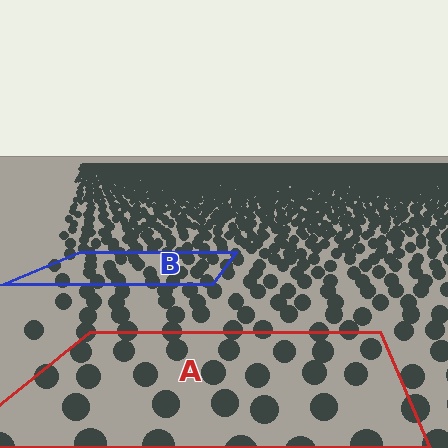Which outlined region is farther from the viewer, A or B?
Region B is farther from the viewer — the texture elements inside it appear smaller and more densely packed.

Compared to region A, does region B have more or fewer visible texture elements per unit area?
Region B has more texture elements per unit area — they are packed more densely because it is farther away.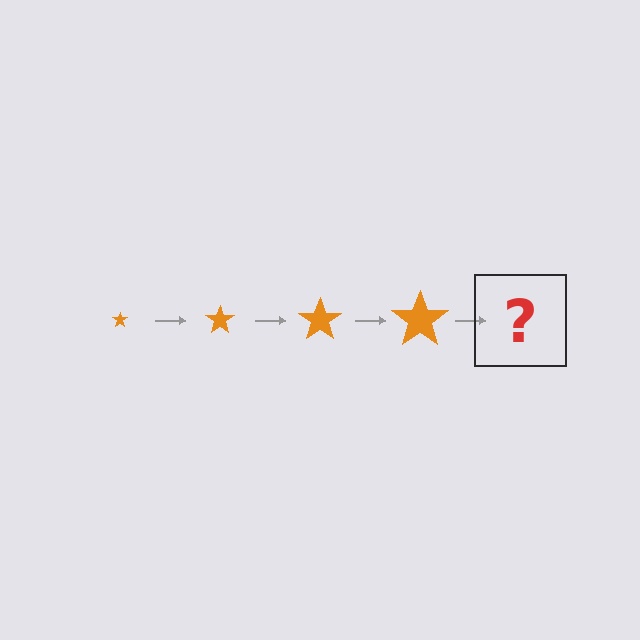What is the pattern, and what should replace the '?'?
The pattern is that the star gets progressively larger each step. The '?' should be an orange star, larger than the previous one.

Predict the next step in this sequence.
The next step is an orange star, larger than the previous one.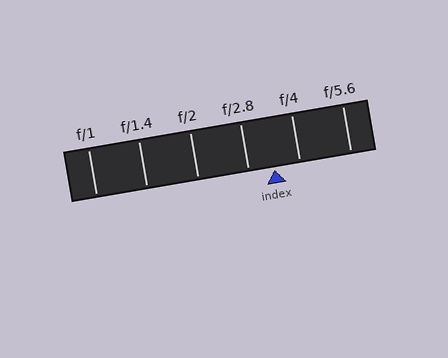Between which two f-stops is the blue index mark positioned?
The index mark is between f/2.8 and f/4.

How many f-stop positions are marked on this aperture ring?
There are 6 f-stop positions marked.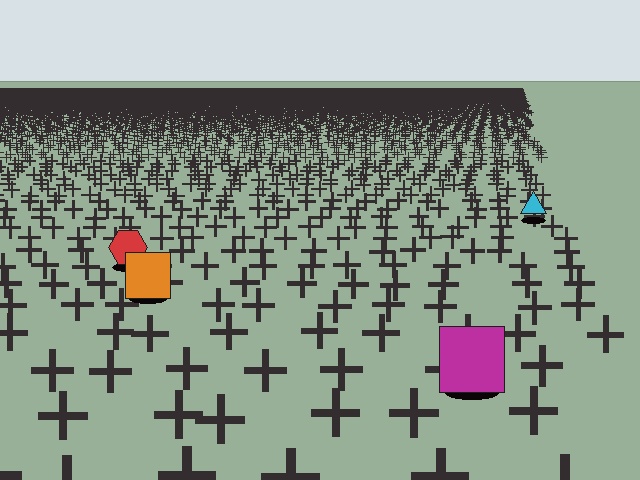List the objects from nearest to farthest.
From nearest to farthest: the magenta square, the orange square, the red hexagon, the cyan triangle.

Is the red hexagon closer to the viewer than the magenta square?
No. The magenta square is closer — you can tell from the texture gradient: the ground texture is coarser near it.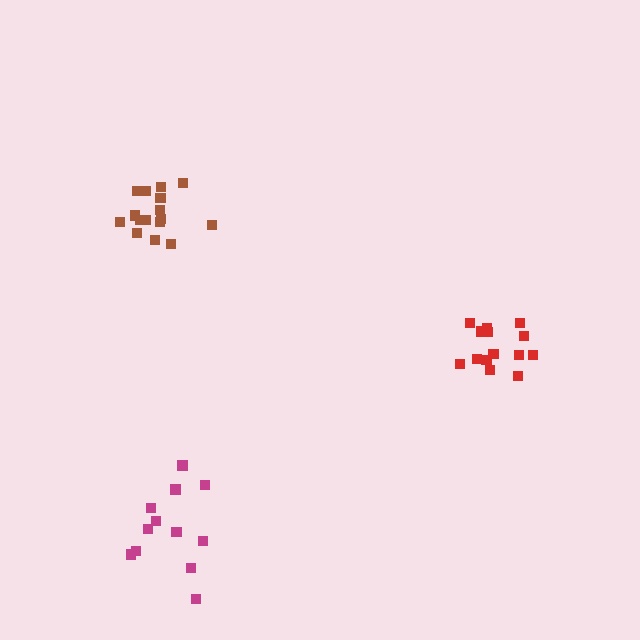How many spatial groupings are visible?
There are 3 spatial groupings.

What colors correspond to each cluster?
The clusters are colored: brown, magenta, red.